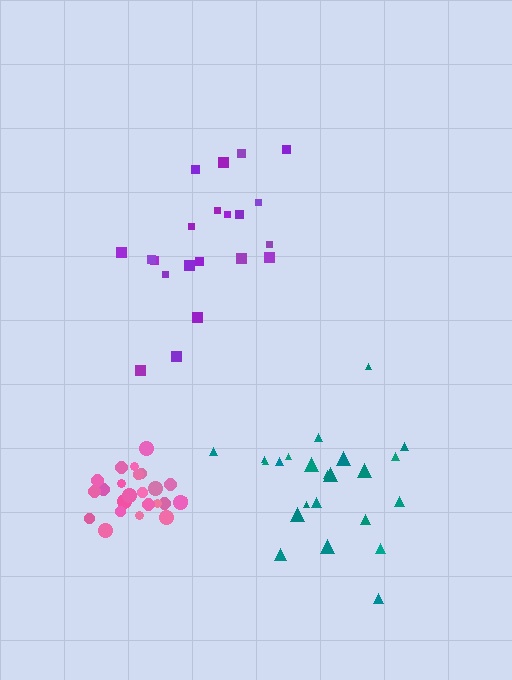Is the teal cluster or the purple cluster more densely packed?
Teal.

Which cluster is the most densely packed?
Pink.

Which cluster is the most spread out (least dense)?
Purple.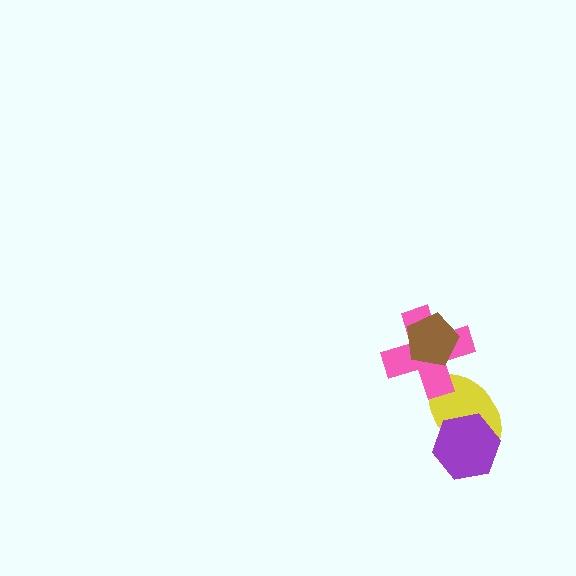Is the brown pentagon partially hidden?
No, no other shape covers it.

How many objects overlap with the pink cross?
2 objects overlap with the pink cross.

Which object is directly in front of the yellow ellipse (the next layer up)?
The pink cross is directly in front of the yellow ellipse.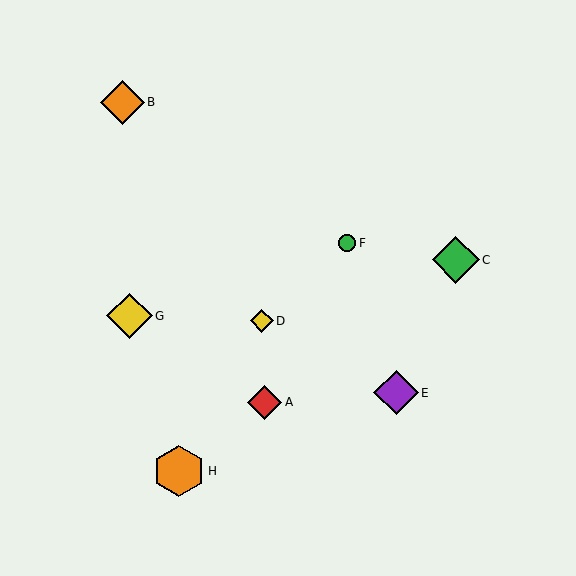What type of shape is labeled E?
Shape E is a purple diamond.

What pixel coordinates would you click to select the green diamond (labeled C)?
Click at (456, 260) to select the green diamond C.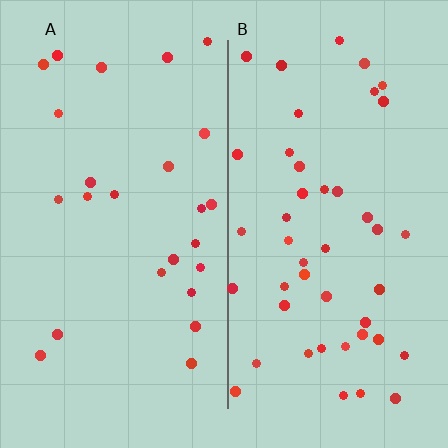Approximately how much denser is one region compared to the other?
Approximately 1.8× — region B over region A.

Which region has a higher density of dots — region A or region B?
B (the right).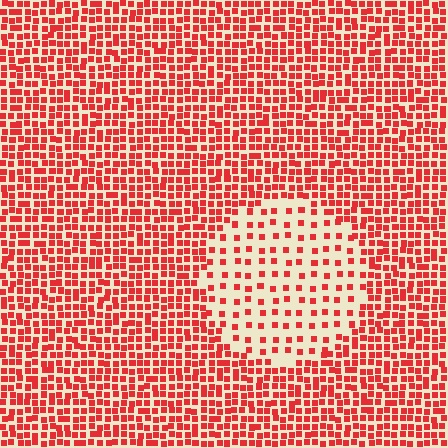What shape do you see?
I see a circle.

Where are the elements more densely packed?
The elements are more densely packed outside the circle boundary.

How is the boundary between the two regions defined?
The boundary is defined by a change in element density (approximately 2.6x ratio). All elements are the same color, size, and shape.